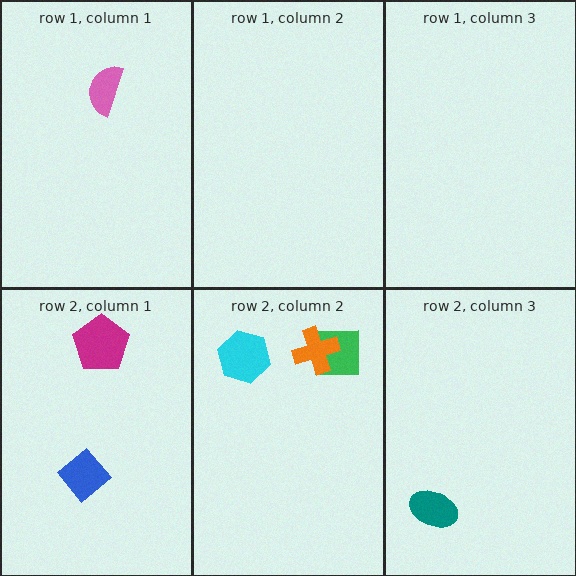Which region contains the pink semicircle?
The row 1, column 1 region.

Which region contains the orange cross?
The row 2, column 2 region.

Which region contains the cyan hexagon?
The row 2, column 2 region.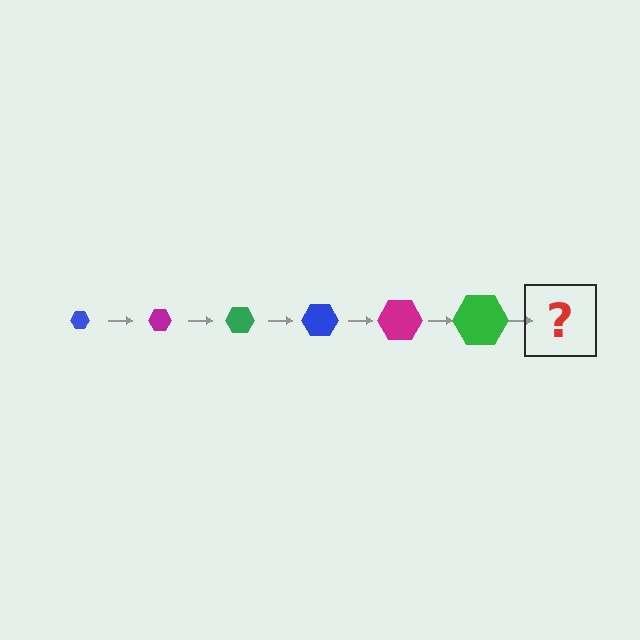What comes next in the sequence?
The next element should be a blue hexagon, larger than the previous one.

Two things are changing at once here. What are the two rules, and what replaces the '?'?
The two rules are that the hexagon grows larger each step and the color cycles through blue, magenta, and green. The '?' should be a blue hexagon, larger than the previous one.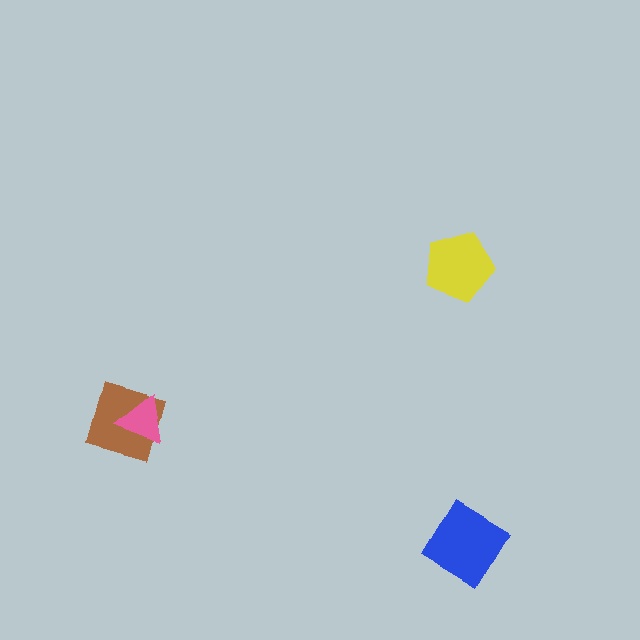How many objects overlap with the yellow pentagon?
0 objects overlap with the yellow pentagon.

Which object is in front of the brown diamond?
The pink triangle is in front of the brown diamond.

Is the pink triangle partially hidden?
No, no other shape covers it.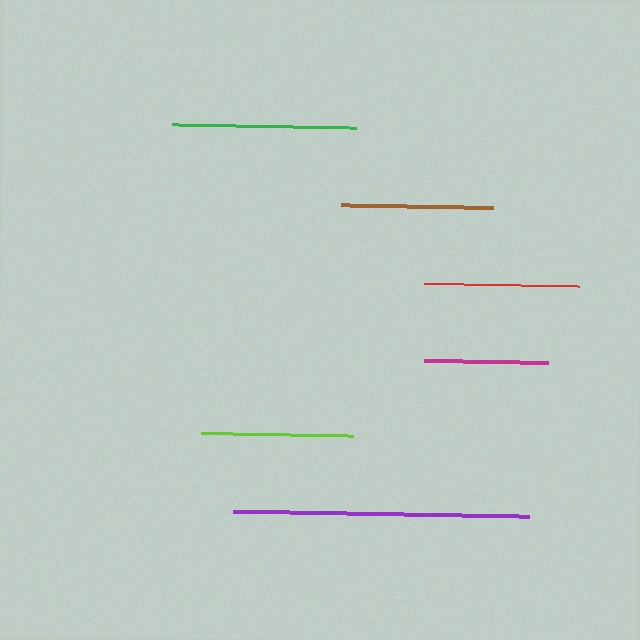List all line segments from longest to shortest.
From longest to shortest: purple, green, red, brown, lime, magenta.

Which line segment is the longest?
The purple line is the longest at approximately 296 pixels.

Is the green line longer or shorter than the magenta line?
The green line is longer than the magenta line.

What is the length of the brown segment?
The brown segment is approximately 152 pixels long.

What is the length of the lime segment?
The lime segment is approximately 152 pixels long.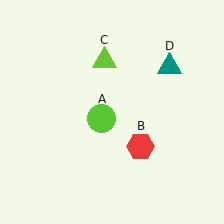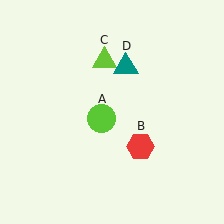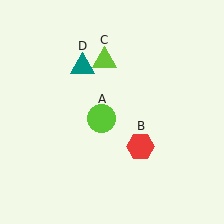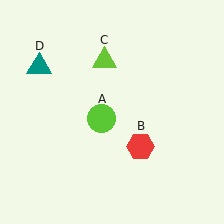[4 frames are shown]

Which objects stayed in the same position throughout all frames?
Lime circle (object A) and red hexagon (object B) and lime triangle (object C) remained stationary.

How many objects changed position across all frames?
1 object changed position: teal triangle (object D).